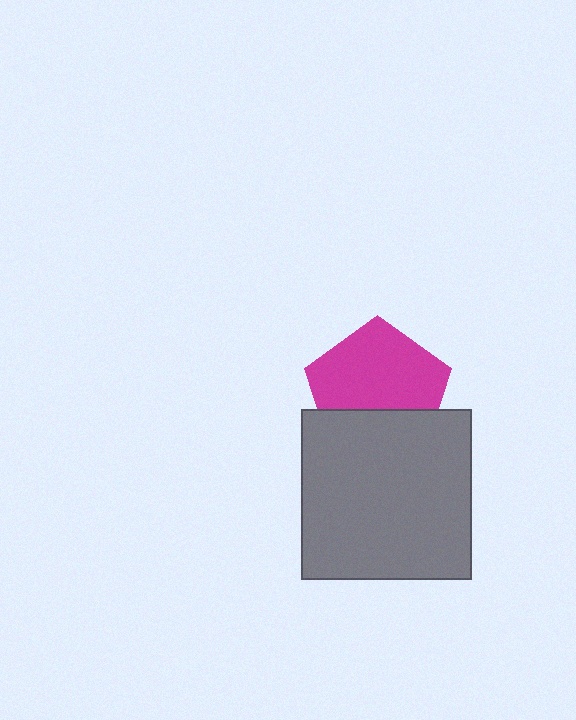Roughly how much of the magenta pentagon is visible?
Most of it is visible (roughly 66%).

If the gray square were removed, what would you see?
You would see the complete magenta pentagon.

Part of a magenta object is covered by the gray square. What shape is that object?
It is a pentagon.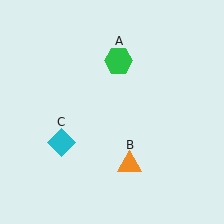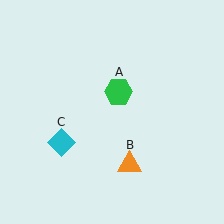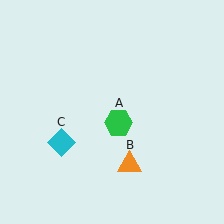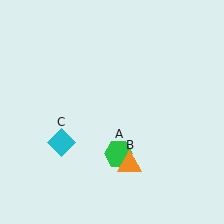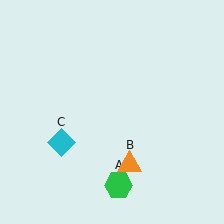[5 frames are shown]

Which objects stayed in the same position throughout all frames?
Orange triangle (object B) and cyan diamond (object C) remained stationary.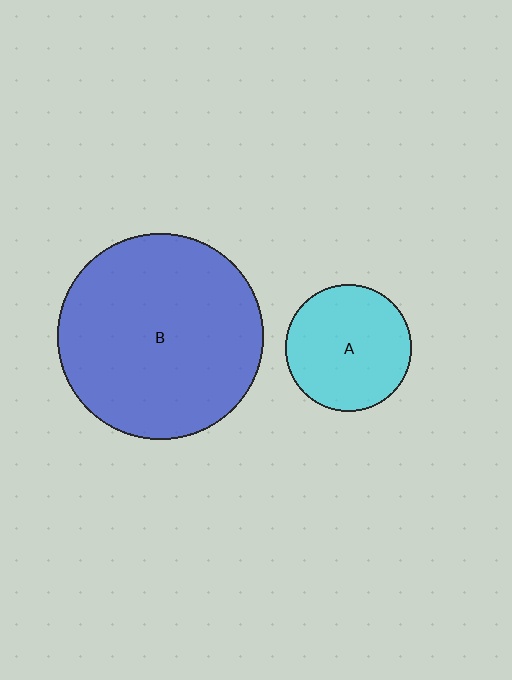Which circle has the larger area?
Circle B (blue).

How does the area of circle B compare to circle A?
Approximately 2.7 times.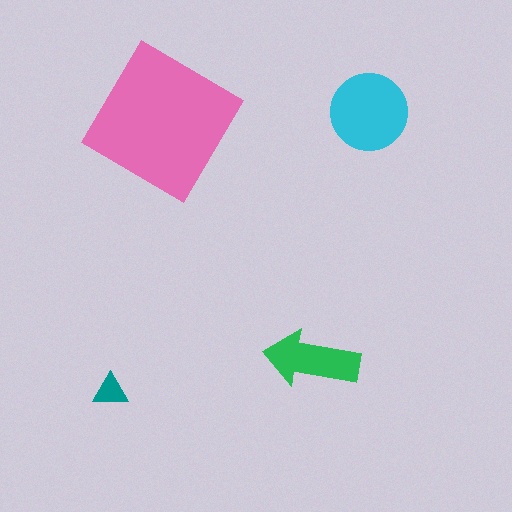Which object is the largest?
The pink diamond.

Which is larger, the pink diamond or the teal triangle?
The pink diamond.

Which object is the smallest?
The teal triangle.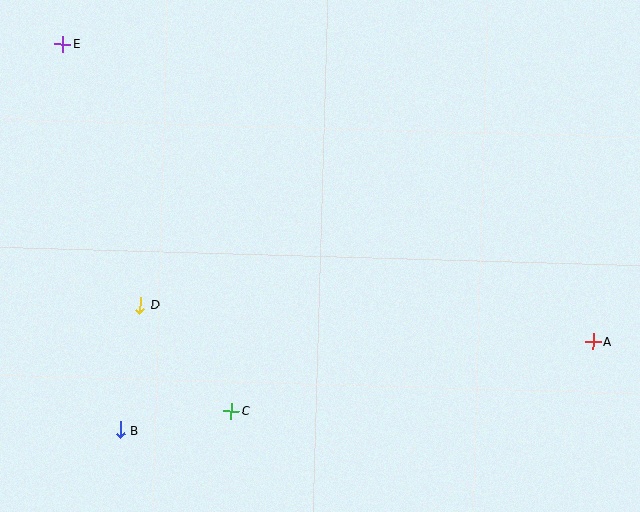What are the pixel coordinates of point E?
Point E is at (63, 44).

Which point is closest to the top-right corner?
Point A is closest to the top-right corner.